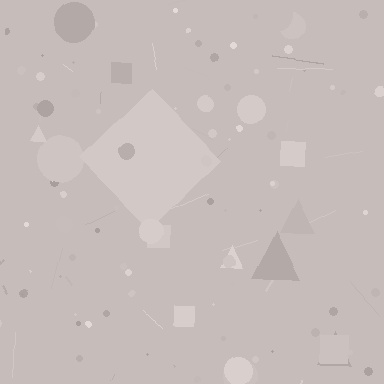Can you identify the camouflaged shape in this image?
The camouflaged shape is a diamond.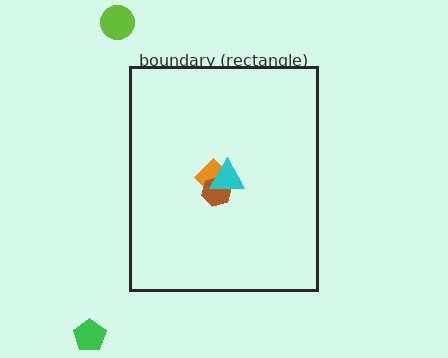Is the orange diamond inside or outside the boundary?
Inside.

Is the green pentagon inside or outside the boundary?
Outside.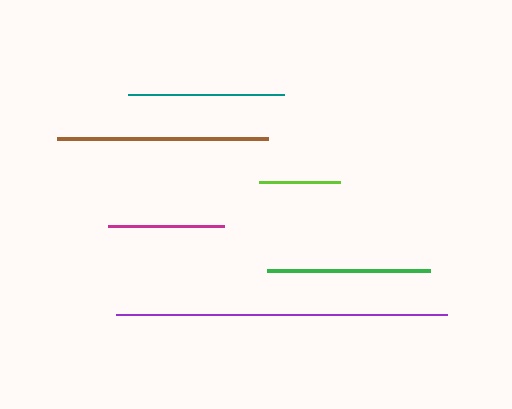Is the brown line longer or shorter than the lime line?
The brown line is longer than the lime line.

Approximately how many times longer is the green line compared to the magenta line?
The green line is approximately 1.4 times the length of the magenta line.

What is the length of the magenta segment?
The magenta segment is approximately 116 pixels long.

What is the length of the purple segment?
The purple segment is approximately 331 pixels long.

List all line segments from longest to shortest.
From longest to shortest: purple, brown, green, teal, magenta, lime.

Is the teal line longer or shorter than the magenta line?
The teal line is longer than the magenta line.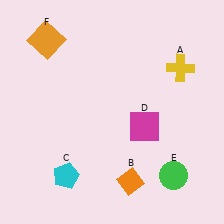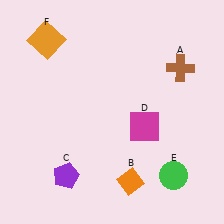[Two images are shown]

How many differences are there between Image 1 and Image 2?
There are 2 differences between the two images.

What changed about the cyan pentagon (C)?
In Image 1, C is cyan. In Image 2, it changed to purple.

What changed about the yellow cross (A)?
In Image 1, A is yellow. In Image 2, it changed to brown.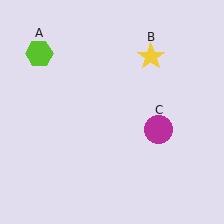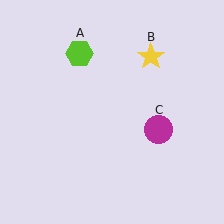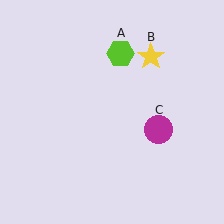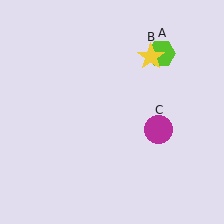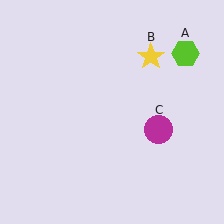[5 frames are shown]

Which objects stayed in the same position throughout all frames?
Yellow star (object B) and magenta circle (object C) remained stationary.